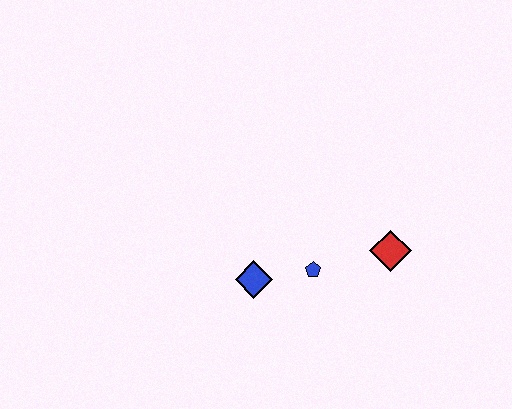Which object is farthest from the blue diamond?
The red diamond is farthest from the blue diamond.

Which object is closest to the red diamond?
The blue pentagon is closest to the red diamond.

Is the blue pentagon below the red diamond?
Yes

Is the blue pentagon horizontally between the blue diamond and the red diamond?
Yes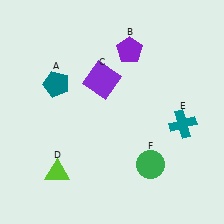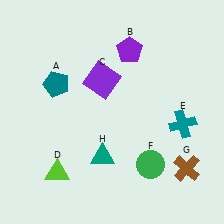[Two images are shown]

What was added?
A brown cross (G), a teal triangle (H) were added in Image 2.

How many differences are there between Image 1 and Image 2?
There are 2 differences between the two images.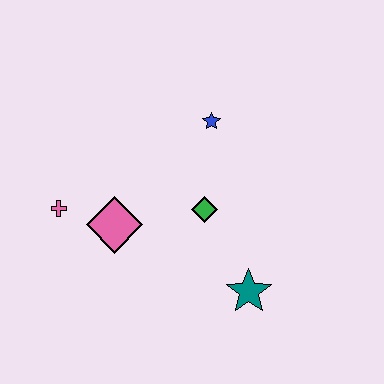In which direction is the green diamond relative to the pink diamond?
The green diamond is to the right of the pink diamond.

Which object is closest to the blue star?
The green diamond is closest to the blue star.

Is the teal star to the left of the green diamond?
No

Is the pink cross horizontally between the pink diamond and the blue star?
No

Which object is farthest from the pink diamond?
The teal star is farthest from the pink diamond.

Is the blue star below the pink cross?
No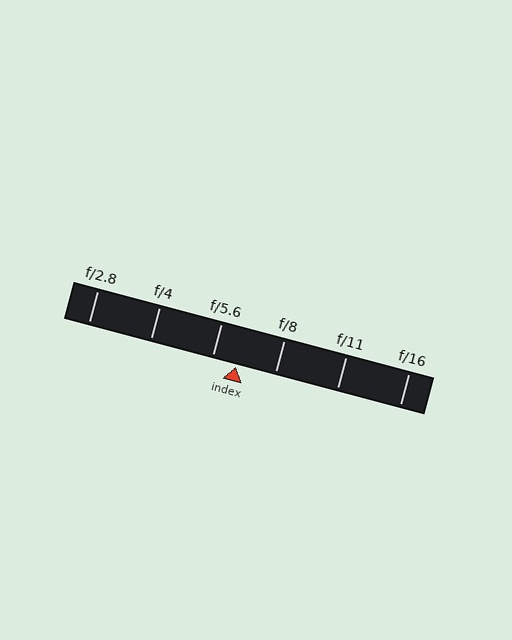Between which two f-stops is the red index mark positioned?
The index mark is between f/5.6 and f/8.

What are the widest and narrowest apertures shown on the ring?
The widest aperture shown is f/2.8 and the narrowest is f/16.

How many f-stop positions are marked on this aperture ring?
There are 6 f-stop positions marked.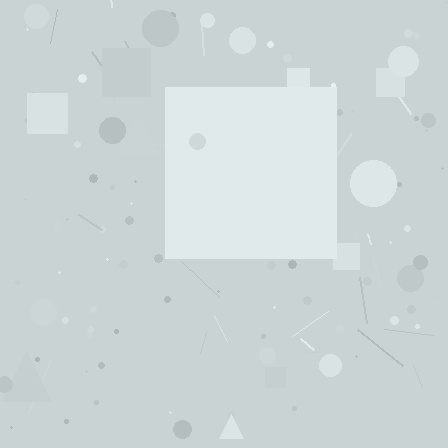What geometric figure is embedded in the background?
A square is embedded in the background.